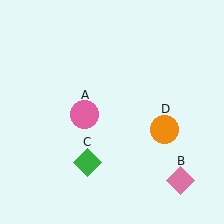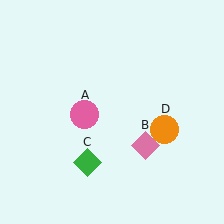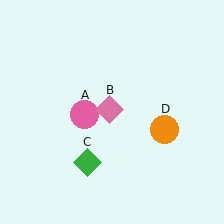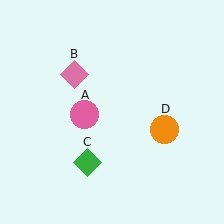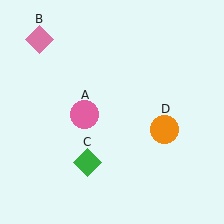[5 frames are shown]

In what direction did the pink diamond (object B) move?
The pink diamond (object B) moved up and to the left.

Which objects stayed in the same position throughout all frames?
Pink circle (object A) and green diamond (object C) and orange circle (object D) remained stationary.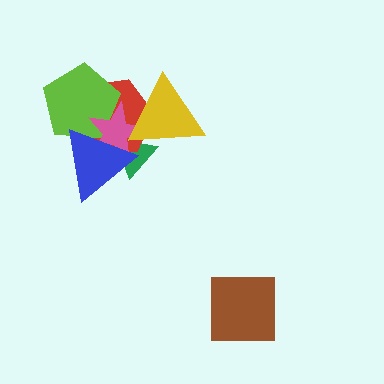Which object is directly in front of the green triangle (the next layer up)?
The red hexagon is directly in front of the green triangle.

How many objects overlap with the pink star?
5 objects overlap with the pink star.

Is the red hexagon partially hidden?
Yes, it is partially covered by another shape.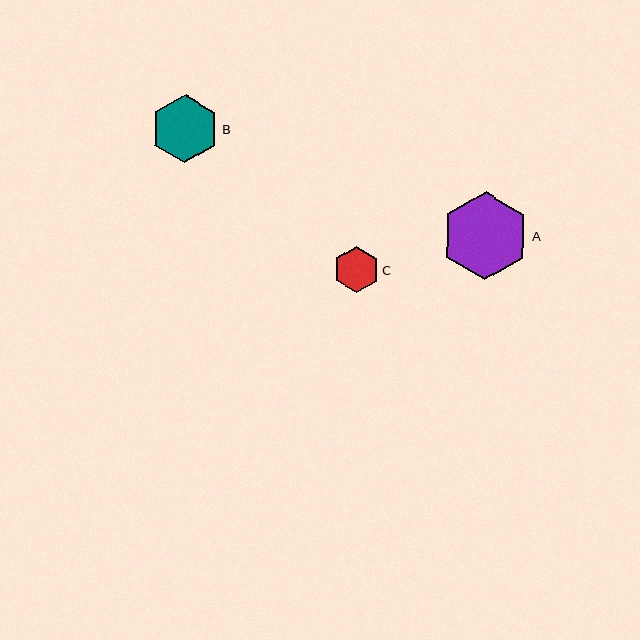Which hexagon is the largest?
Hexagon A is the largest with a size of approximately 87 pixels.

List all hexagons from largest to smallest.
From largest to smallest: A, B, C.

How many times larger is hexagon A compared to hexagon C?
Hexagon A is approximately 1.9 times the size of hexagon C.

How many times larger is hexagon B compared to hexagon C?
Hexagon B is approximately 1.5 times the size of hexagon C.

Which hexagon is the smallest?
Hexagon C is the smallest with a size of approximately 46 pixels.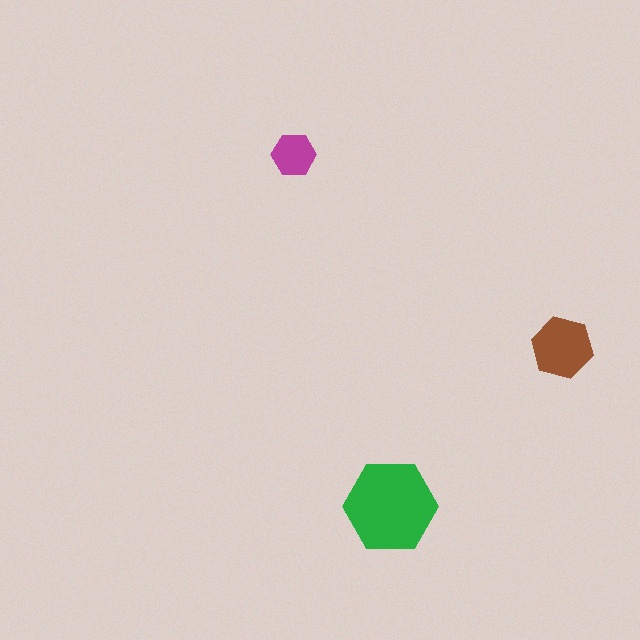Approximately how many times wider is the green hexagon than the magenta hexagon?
About 2 times wider.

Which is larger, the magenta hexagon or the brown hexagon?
The brown one.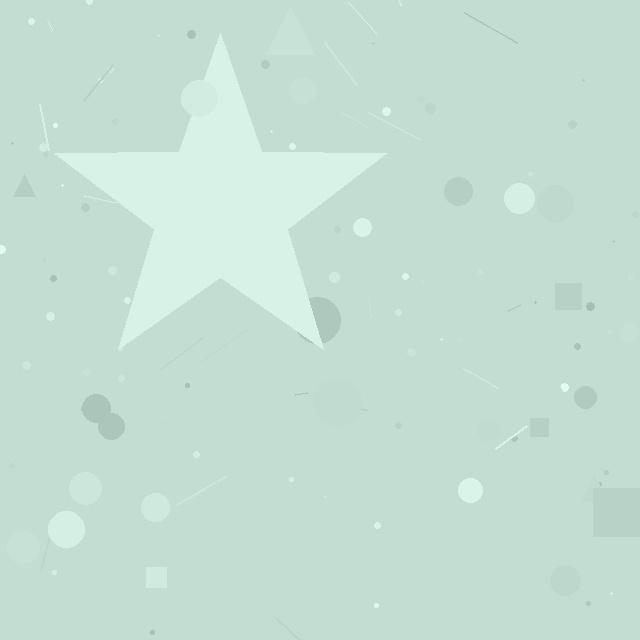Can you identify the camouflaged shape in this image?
The camouflaged shape is a star.